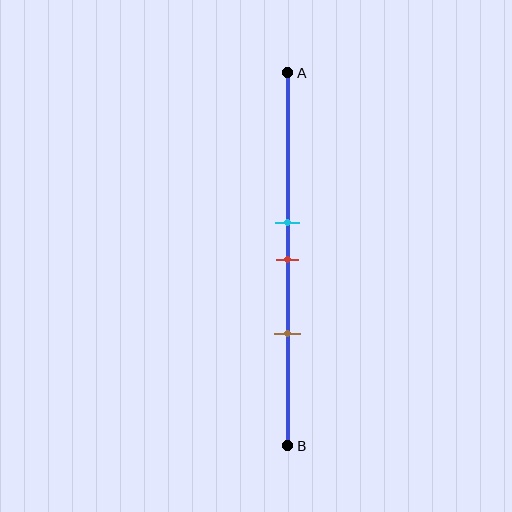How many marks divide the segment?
There are 3 marks dividing the segment.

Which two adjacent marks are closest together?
The cyan and red marks are the closest adjacent pair.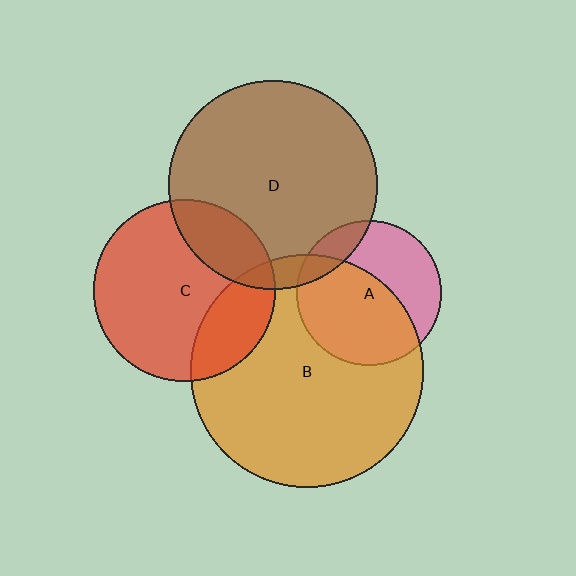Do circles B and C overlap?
Yes.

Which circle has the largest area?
Circle B (orange).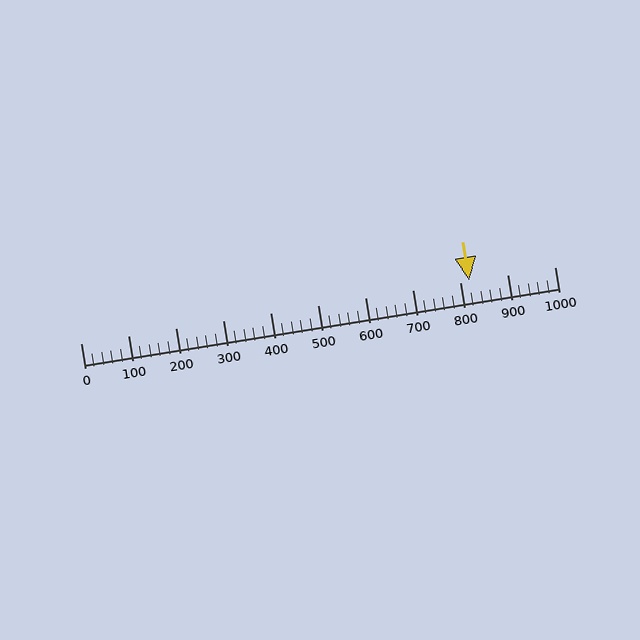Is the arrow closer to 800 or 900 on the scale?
The arrow is closer to 800.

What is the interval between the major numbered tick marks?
The major tick marks are spaced 100 units apart.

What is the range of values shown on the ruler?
The ruler shows values from 0 to 1000.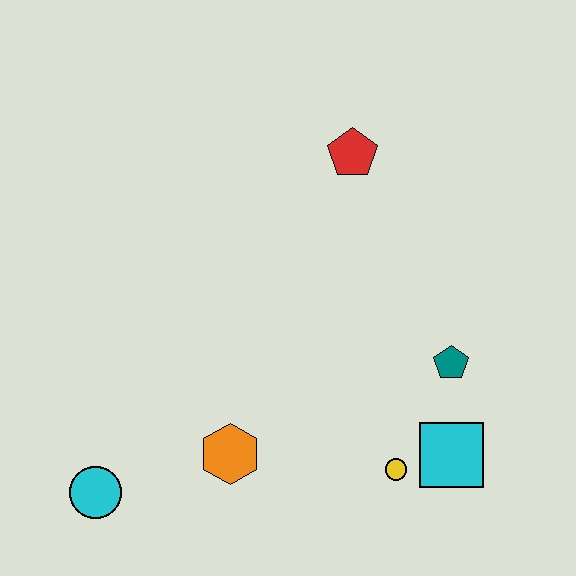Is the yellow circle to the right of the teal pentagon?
No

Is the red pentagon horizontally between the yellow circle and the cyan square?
No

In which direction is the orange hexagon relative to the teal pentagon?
The orange hexagon is to the left of the teal pentagon.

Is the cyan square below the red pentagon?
Yes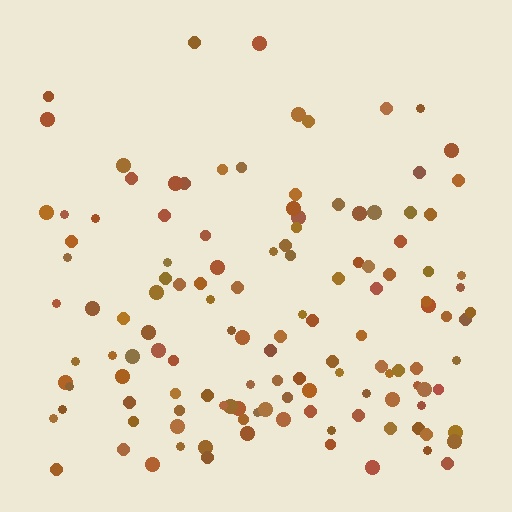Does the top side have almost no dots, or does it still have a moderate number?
Still a moderate number, just noticeably fewer than the bottom.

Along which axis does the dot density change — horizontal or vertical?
Vertical.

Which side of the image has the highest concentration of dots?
The bottom.